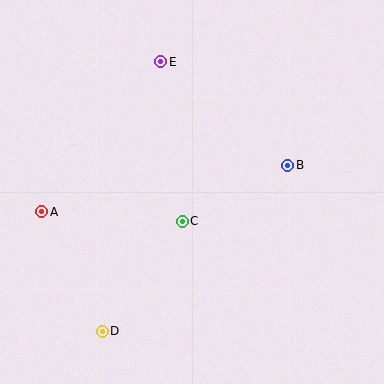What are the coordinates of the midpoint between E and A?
The midpoint between E and A is at (101, 137).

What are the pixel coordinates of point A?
Point A is at (42, 212).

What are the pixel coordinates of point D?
Point D is at (102, 331).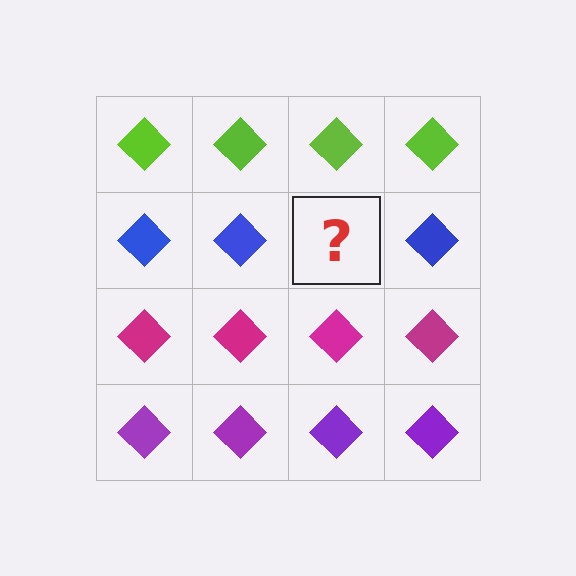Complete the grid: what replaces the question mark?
The question mark should be replaced with a blue diamond.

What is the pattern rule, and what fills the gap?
The rule is that each row has a consistent color. The gap should be filled with a blue diamond.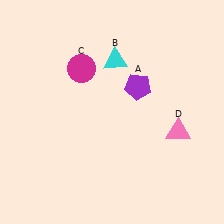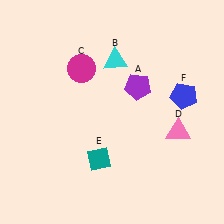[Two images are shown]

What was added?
A teal diamond (E), a blue pentagon (F) were added in Image 2.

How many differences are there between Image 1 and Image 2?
There are 2 differences between the two images.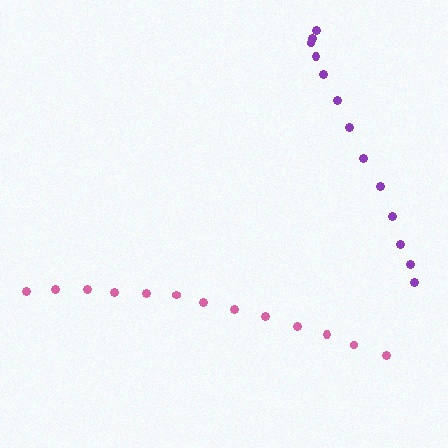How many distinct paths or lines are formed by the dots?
There are 2 distinct paths.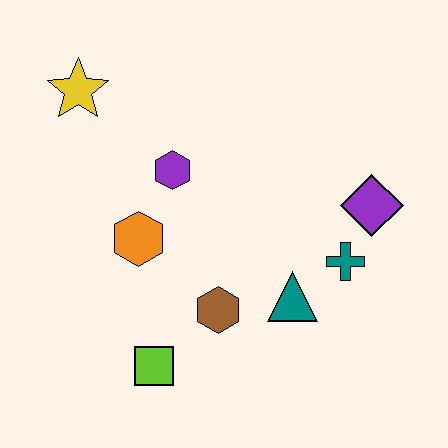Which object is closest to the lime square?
The brown hexagon is closest to the lime square.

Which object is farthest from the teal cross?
The yellow star is farthest from the teal cross.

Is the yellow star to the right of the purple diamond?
No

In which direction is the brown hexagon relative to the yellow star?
The brown hexagon is below the yellow star.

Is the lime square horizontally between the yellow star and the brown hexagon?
Yes